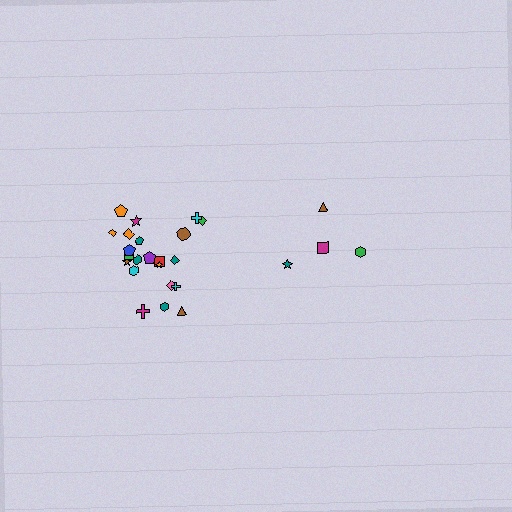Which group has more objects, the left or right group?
The left group.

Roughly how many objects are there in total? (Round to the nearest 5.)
Roughly 25 objects in total.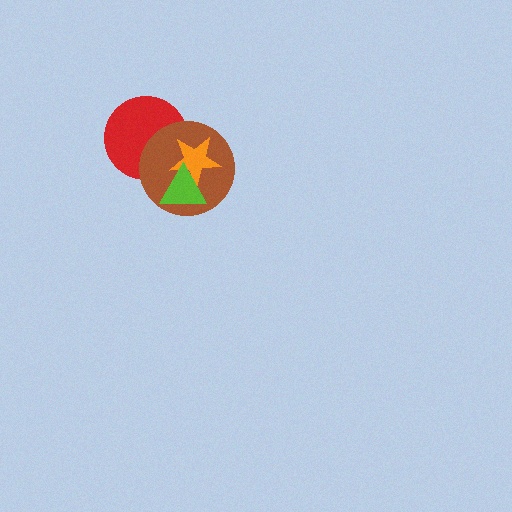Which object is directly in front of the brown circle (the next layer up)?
The orange star is directly in front of the brown circle.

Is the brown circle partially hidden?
Yes, it is partially covered by another shape.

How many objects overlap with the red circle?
2 objects overlap with the red circle.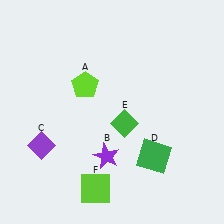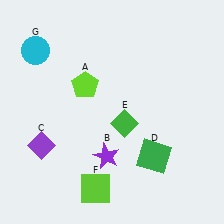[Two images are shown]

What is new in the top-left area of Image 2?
A cyan circle (G) was added in the top-left area of Image 2.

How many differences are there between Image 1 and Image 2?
There is 1 difference between the two images.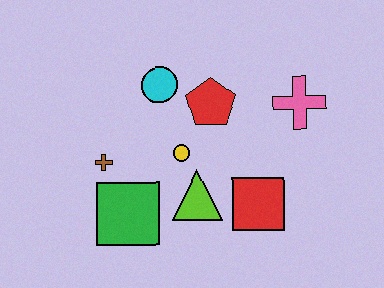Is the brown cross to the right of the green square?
No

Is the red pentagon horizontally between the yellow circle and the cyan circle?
No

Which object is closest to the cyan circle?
The red pentagon is closest to the cyan circle.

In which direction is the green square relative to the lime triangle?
The green square is to the left of the lime triangle.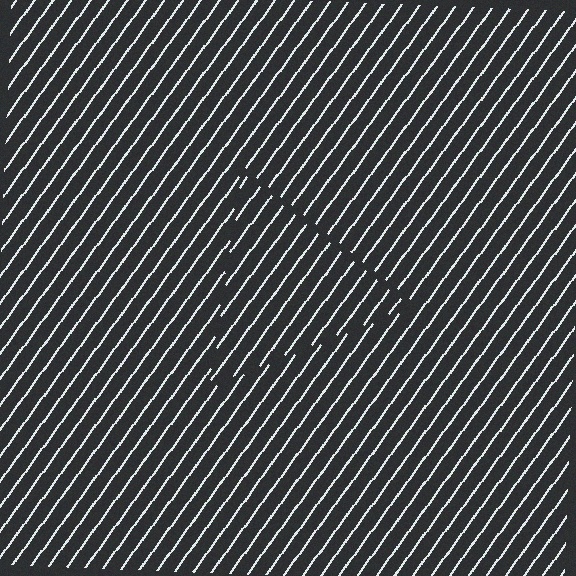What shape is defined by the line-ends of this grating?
An illusory triangle. The interior of the shape contains the same grating, shifted by half a period — the contour is defined by the phase discontinuity where line-ends from the inner and outer gratings abut.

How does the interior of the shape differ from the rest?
The interior of the shape contains the same grating, shifted by half a period — the contour is defined by the phase discontinuity where line-ends from the inner and outer gratings abut.